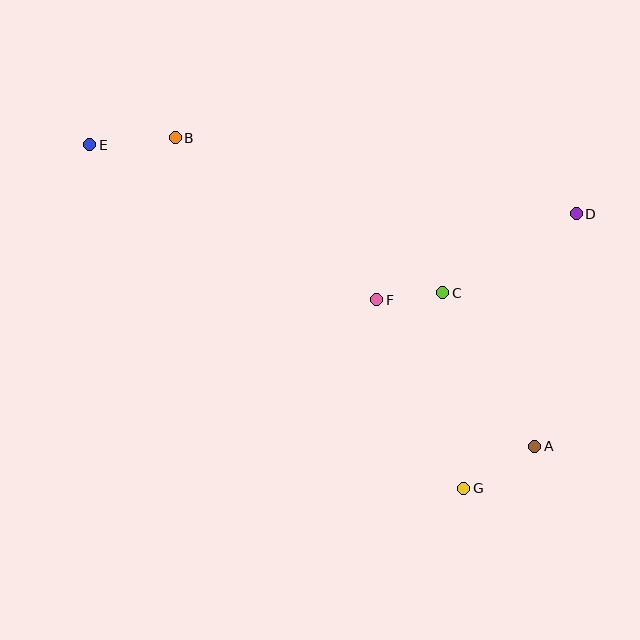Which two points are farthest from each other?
Points A and E are farthest from each other.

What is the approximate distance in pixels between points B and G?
The distance between B and G is approximately 454 pixels.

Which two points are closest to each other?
Points C and F are closest to each other.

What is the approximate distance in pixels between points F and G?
The distance between F and G is approximately 208 pixels.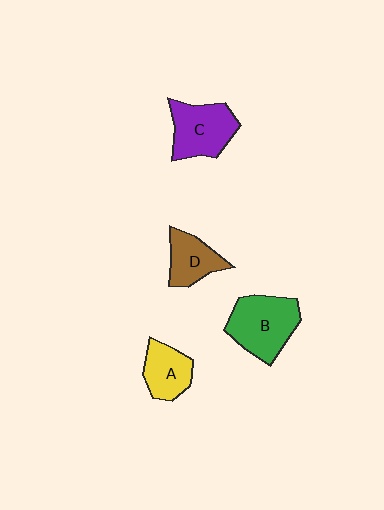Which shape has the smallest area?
Shape D (brown).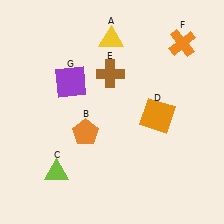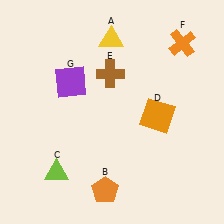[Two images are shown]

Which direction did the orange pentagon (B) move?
The orange pentagon (B) moved down.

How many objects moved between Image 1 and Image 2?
1 object moved between the two images.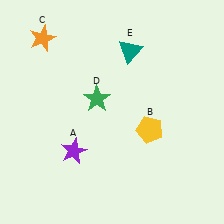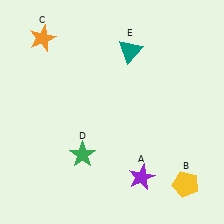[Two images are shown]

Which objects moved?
The objects that moved are: the purple star (A), the yellow pentagon (B), the green star (D).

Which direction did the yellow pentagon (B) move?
The yellow pentagon (B) moved down.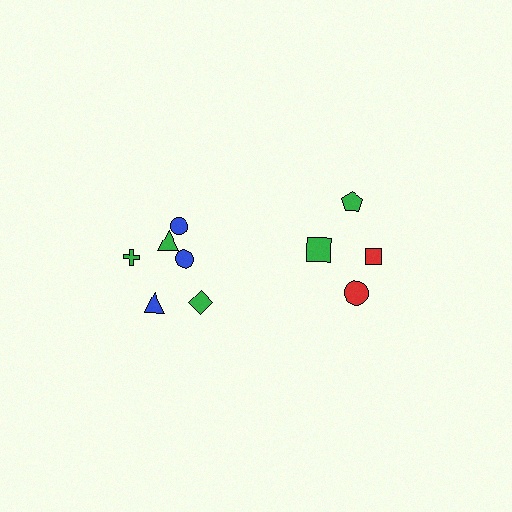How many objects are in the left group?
There are 6 objects.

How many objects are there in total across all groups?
There are 10 objects.